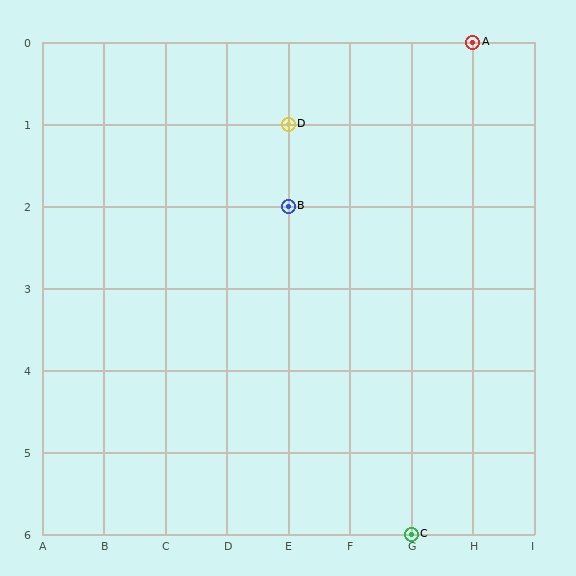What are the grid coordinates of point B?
Point B is at grid coordinates (E, 2).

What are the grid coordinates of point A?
Point A is at grid coordinates (H, 0).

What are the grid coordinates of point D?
Point D is at grid coordinates (E, 1).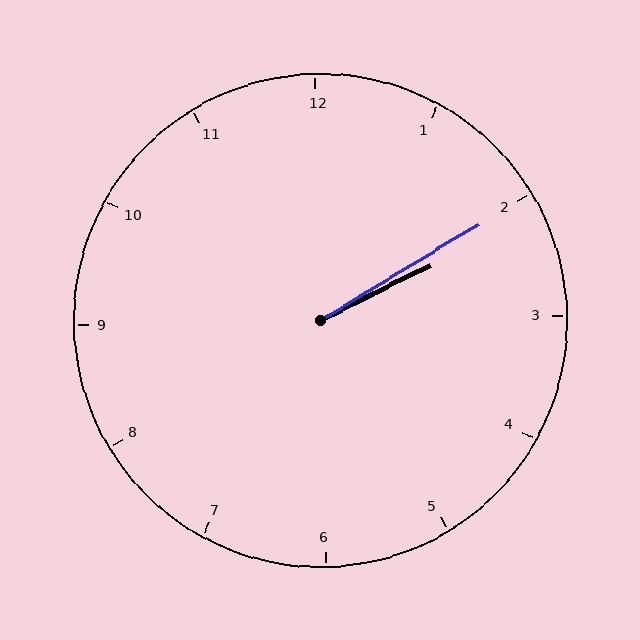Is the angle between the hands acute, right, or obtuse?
It is acute.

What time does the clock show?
2:10.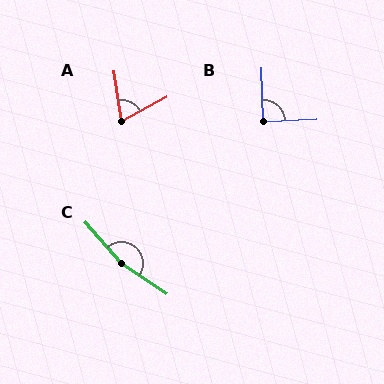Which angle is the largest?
C, at approximately 165 degrees.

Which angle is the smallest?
A, at approximately 70 degrees.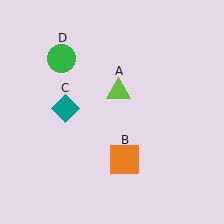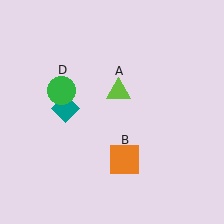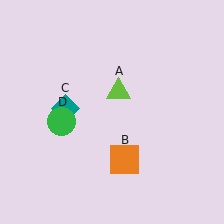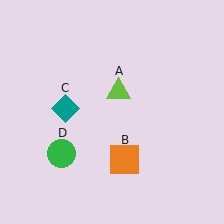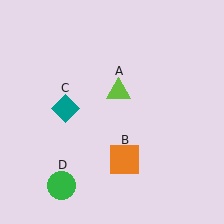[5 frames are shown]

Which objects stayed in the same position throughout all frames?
Lime triangle (object A) and orange square (object B) and teal diamond (object C) remained stationary.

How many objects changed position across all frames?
1 object changed position: green circle (object D).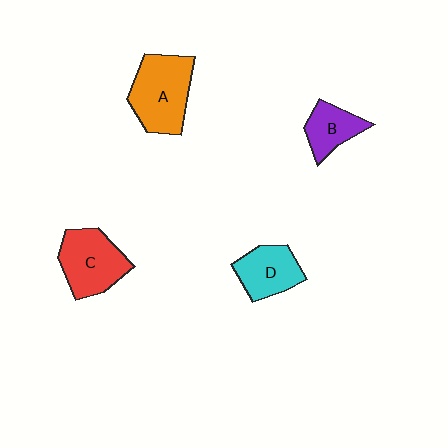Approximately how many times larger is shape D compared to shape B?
Approximately 1.2 times.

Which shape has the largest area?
Shape A (orange).